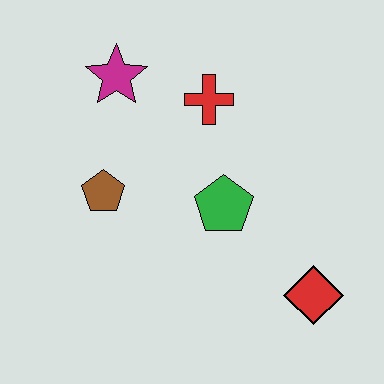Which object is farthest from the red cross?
The red diamond is farthest from the red cross.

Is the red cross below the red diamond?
No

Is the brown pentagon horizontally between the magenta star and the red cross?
No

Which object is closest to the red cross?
The magenta star is closest to the red cross.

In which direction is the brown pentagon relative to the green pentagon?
The brown pentagon is to the left of the green pentagon.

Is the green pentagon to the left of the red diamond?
Yes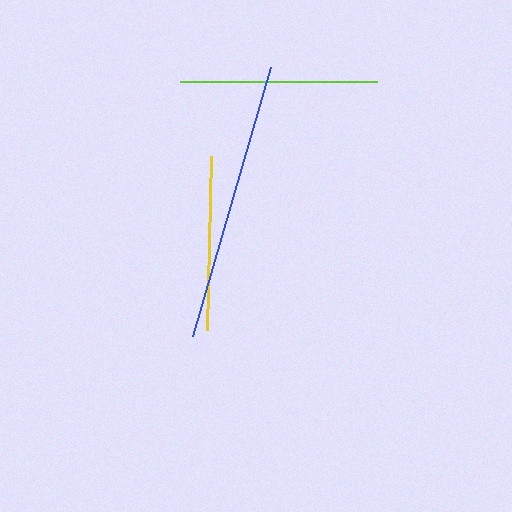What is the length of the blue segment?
The blue segment is approximately 279 pixels long.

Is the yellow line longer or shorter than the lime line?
The lime line is longer than the yellow line.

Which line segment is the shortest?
The yellow line is the shortest at approximately 174 pixels.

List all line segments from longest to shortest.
From longest to shortest: blue, lime, yellow.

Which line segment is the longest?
The blue line is the longest at approximately 279 pixels.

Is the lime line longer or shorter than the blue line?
The blue line is longer than the lime line.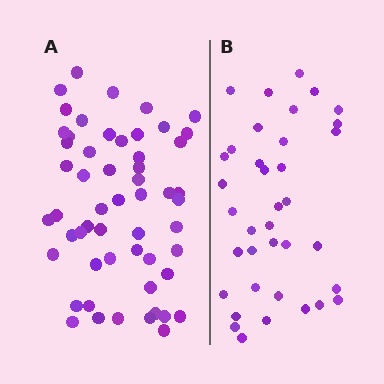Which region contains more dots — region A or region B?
Region A (the left region) has more dots.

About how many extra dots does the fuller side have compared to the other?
Region A has approximately 20 more dots than region B.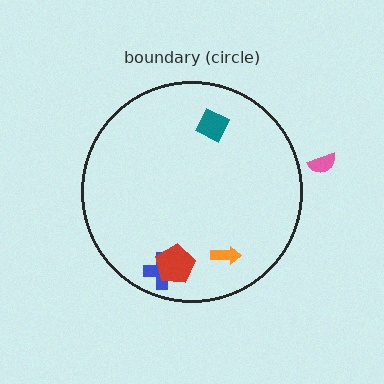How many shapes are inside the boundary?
4 inside, 1 outside.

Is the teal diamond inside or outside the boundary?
Inside.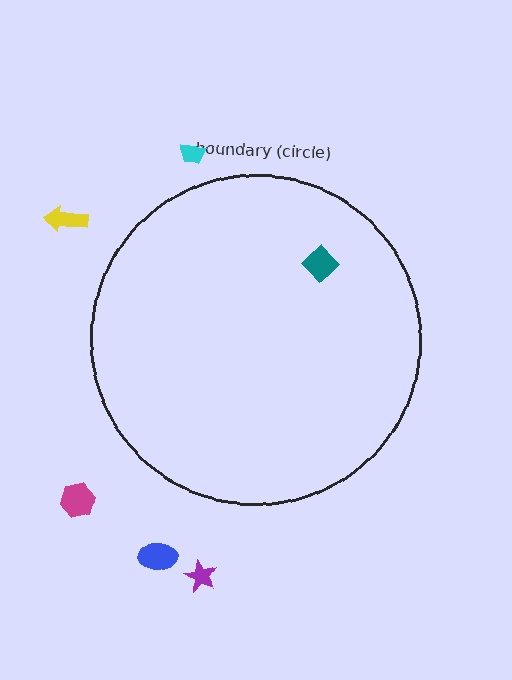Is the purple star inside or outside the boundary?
Outside.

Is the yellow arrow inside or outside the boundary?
Outside.